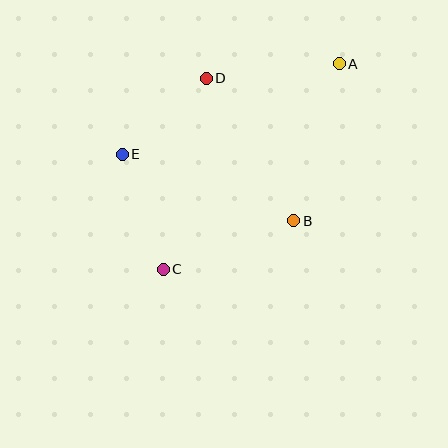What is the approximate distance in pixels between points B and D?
The distance between B and D is approximately 167 pixels.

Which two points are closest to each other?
Points D and E are closest to each other.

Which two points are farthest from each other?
Points A and C are farthest from each other.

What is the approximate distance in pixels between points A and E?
The distance between A and E is approximately 235 pixels.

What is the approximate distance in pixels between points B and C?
The distance between B and C is approximately 139 pixels.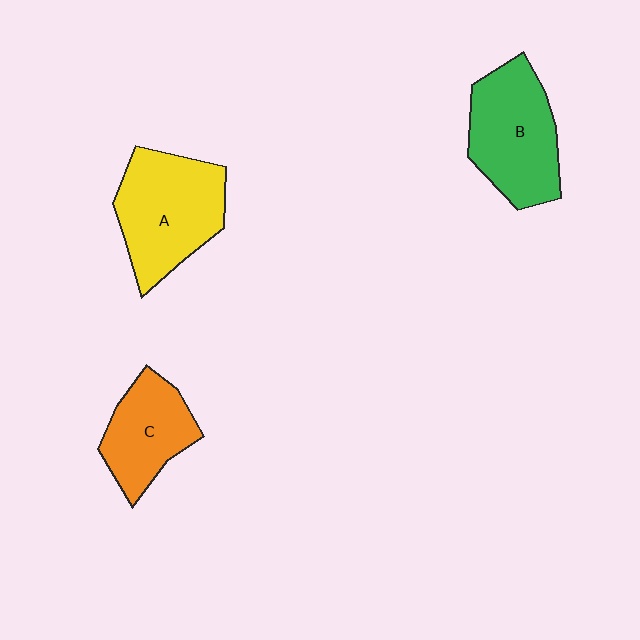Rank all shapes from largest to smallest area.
From largest to smallest: A (yellow), B (green), C (orange).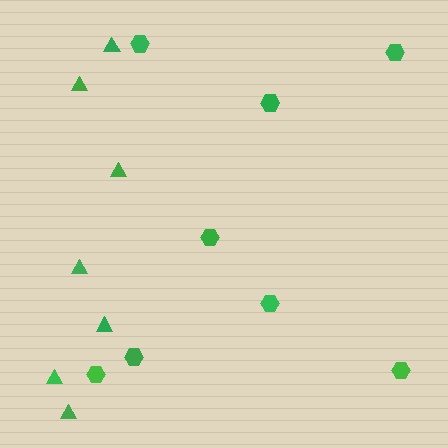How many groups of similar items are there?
There are 2 groups: one group of hexagons (8) and one group of triangles (7).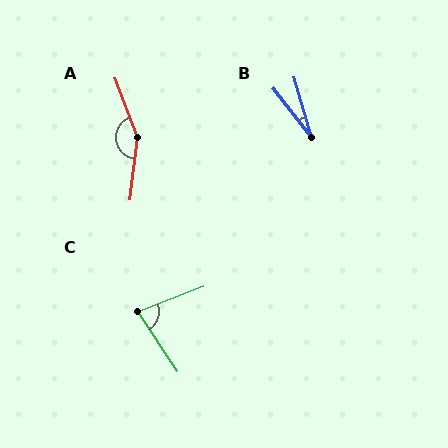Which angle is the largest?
A, at approximately 152 degrees.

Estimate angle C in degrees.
Approximately 78 degrees.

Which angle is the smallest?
B, at approximately 21 degrees.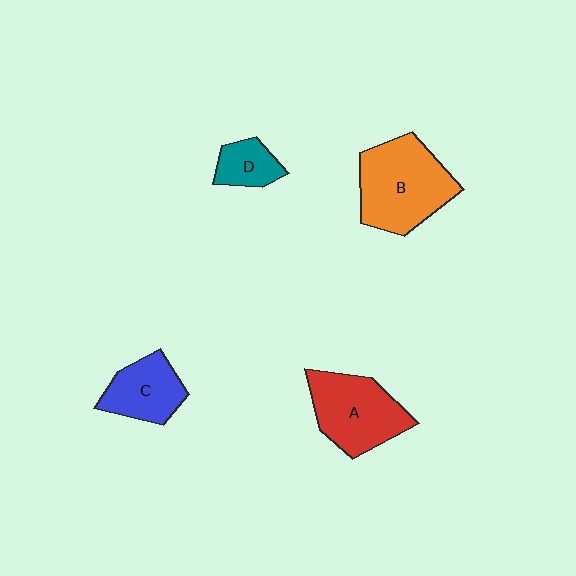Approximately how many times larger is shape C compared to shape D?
Approximately 1.6 times.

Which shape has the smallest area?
Shape D (teal).